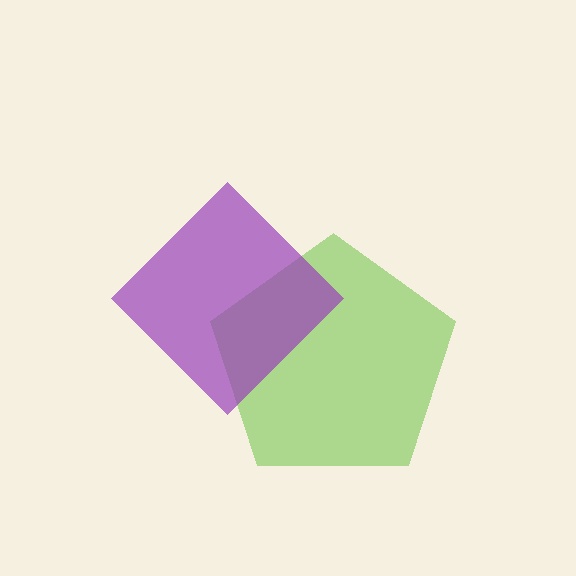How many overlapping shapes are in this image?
There are 2 overlapping shapes in the image.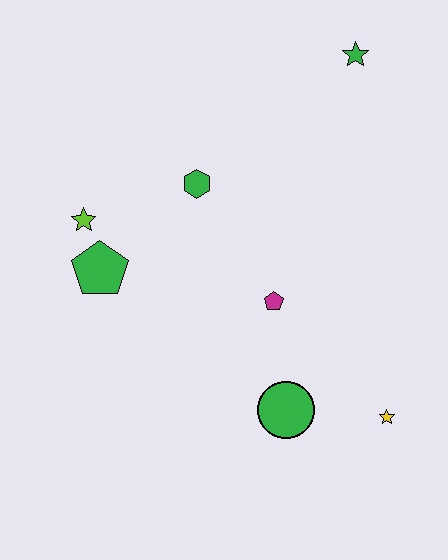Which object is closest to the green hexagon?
The lime star is closest to the green hexagon.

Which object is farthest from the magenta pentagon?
The green star is farthest from the magenta pentagon.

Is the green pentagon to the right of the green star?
No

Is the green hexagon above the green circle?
Yes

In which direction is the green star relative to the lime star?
The green star is to the right of the lime star.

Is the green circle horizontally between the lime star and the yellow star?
Yes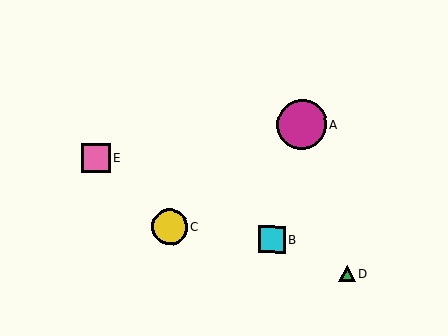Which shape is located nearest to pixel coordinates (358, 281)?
The green triangle (labeled D) at (347, 274) is nearest to that location.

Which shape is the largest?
The magenta circle (labeled A) is the largest.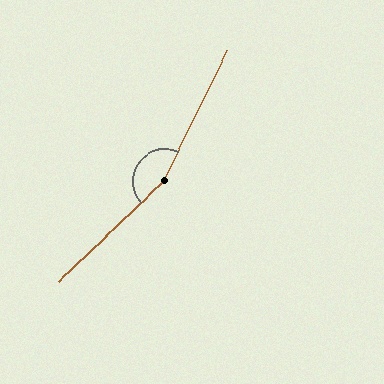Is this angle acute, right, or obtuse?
It is obtuse.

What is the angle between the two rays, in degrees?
Approximately 160 degrees.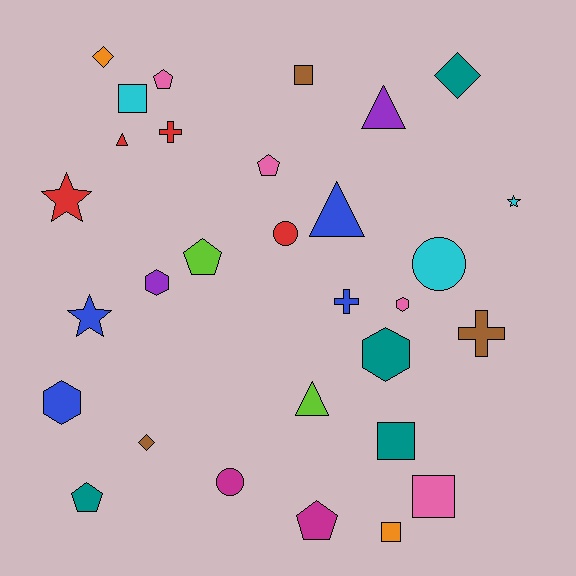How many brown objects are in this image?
There are 3 brown objects.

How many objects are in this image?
There are 30 objects.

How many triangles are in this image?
There are 4 triangles.